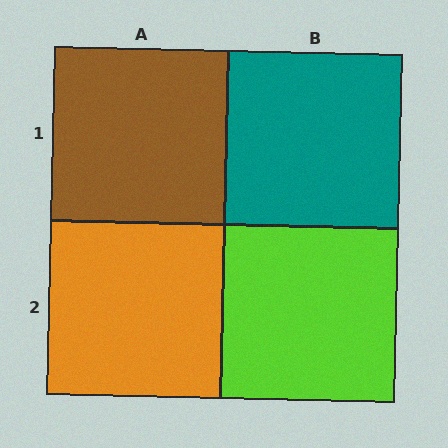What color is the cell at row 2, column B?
Lime.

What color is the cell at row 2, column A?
Orange.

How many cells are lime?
1 cell is lime.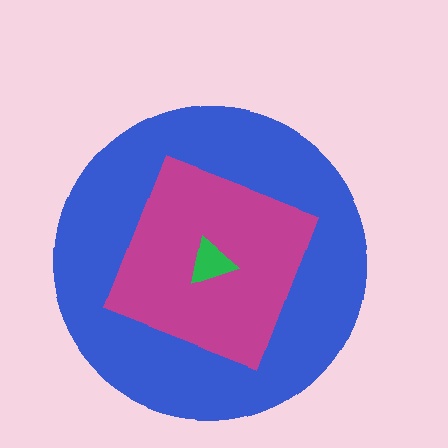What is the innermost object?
The green triangle.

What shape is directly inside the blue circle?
The magenta diamond.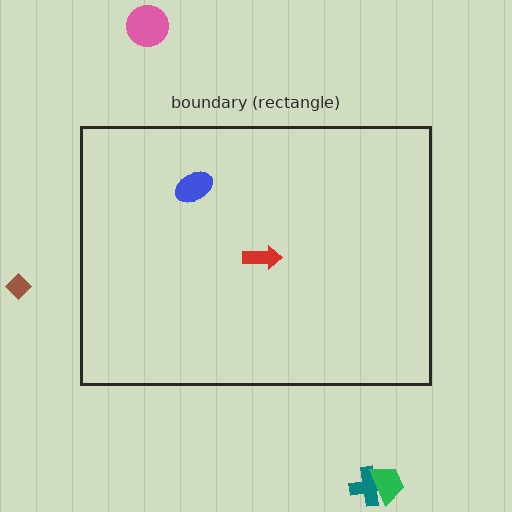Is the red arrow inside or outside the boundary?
Inside.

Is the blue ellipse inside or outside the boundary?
Inside.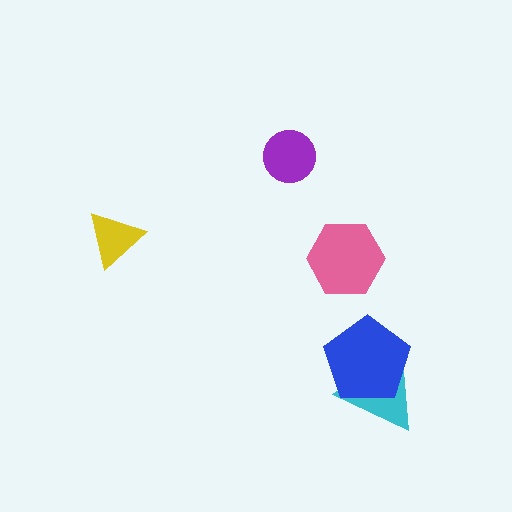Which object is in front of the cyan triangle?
The blue pentagon is in front of the cyan triangle.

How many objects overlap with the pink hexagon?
0 objects overlap with the pink hexagon.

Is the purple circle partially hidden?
No, no other shape covers it.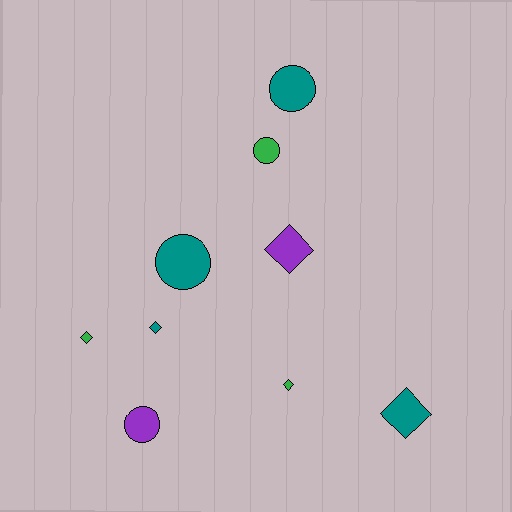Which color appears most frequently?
Teal, with 4 objects.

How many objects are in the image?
There are 9 objects.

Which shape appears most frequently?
Diamond, with 5 objects.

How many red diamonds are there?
There are no red diamonds.